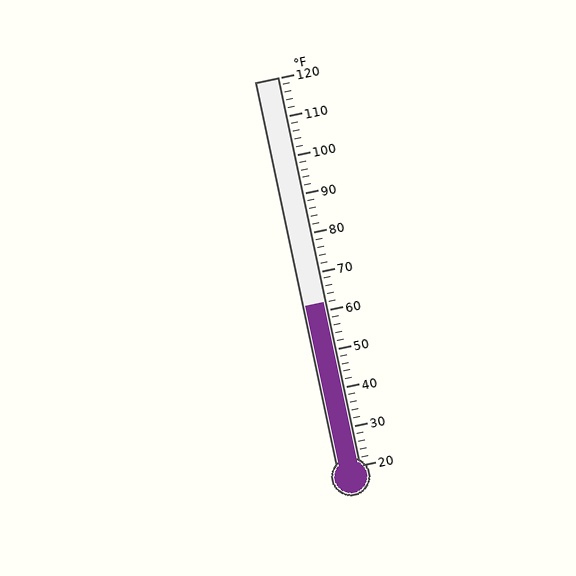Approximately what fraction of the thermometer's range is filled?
The thermometer is filled to approximately 40% of its range.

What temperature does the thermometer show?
The thermometer shows approximately 62°F.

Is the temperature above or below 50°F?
The temperature is above 50°F.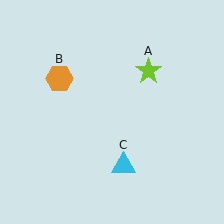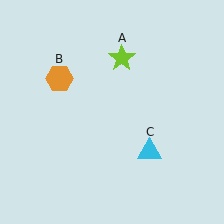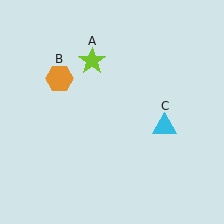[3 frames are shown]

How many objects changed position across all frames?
2 objects changed position: lime star (object A), cyan triangle (object C).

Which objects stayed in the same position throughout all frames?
Orange hexagon (object B) remained stationary.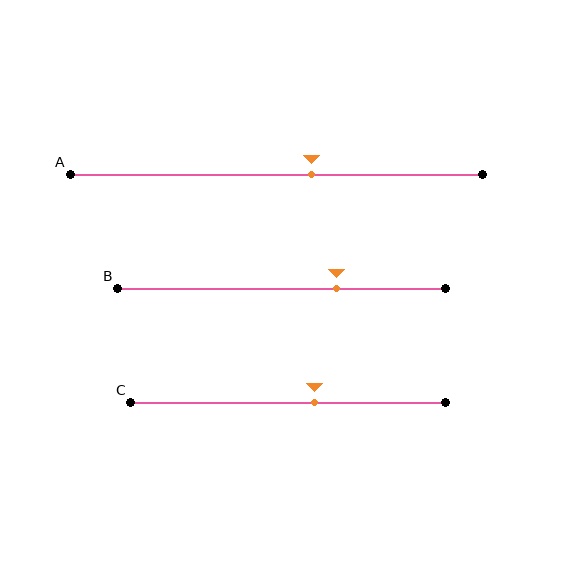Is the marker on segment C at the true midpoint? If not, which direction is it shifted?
No, the marker on segment C is shifted to the right by about 8% of the segment length.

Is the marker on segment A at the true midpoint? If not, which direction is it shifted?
No, the marker on segment A is shifted to the right by about 9% of the segment length.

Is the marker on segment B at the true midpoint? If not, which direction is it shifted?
No, the marker on segment B is shifted to the right by about 17% of the segment length.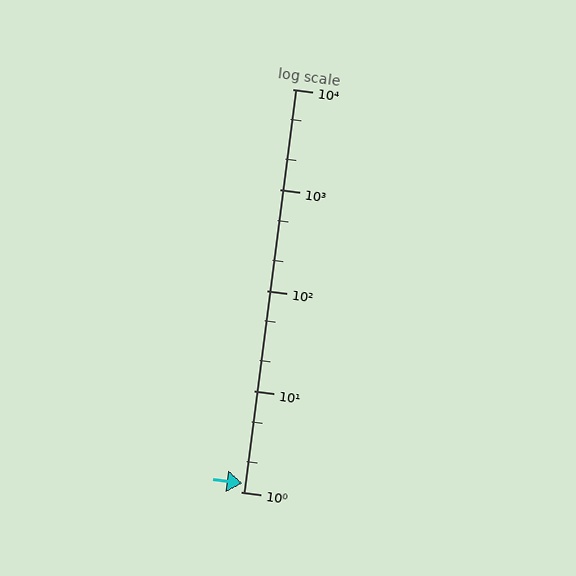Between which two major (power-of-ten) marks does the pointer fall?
The pointer is between 1 and 10.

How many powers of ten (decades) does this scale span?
The scale spans 4 decades, from 1 to 10000.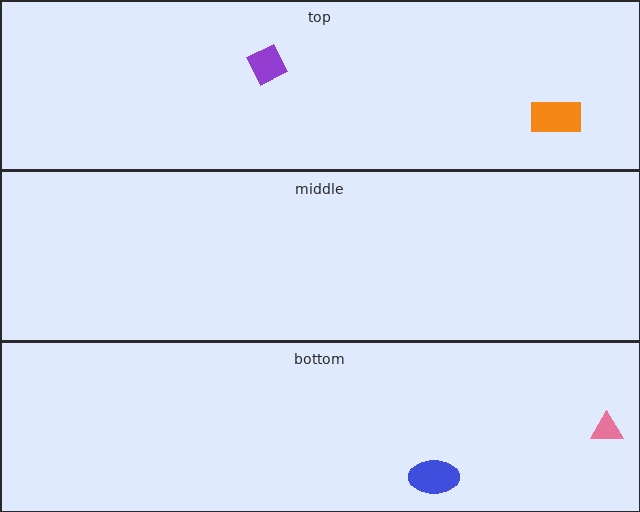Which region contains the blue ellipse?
The bottom region.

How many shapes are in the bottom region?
2.